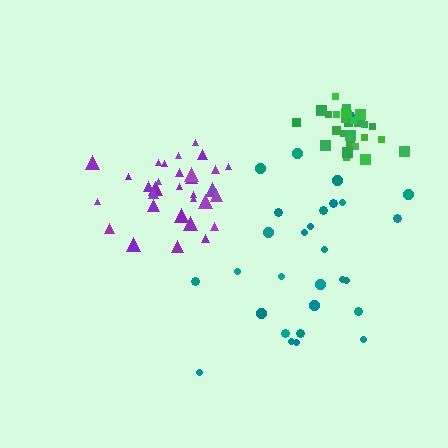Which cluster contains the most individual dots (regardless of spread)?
Purple (33).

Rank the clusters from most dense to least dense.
green, purple, teal.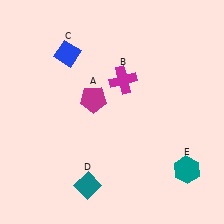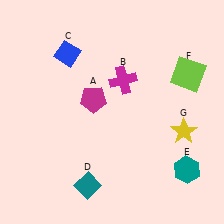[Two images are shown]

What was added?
A lime square (F), a yellow star (G) were added in Image 2.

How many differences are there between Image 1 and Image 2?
There are 2 differences between the two images.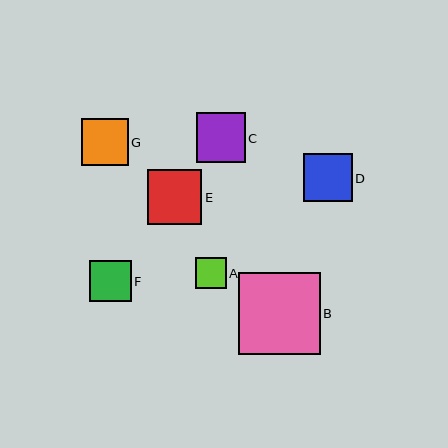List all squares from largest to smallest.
From largest to smallest: B, E, C, D, G, F, A.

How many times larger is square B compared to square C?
Square B is approximately 1.7 times the size of square C.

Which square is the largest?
Square B is the largest with a size of approximately 82 pixels.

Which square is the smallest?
Square A is the smallest with a size of approximately 31 pixels.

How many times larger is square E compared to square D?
Square E is approximately 1.1 times the size of square D.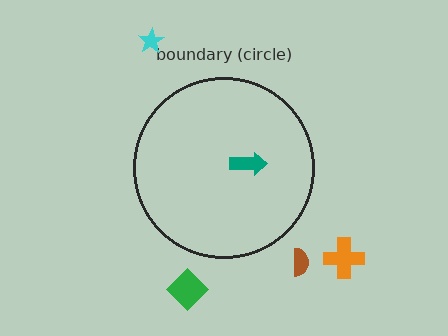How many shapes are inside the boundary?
1 inside, 4 outside.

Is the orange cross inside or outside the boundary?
Outside.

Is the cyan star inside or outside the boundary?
Outside.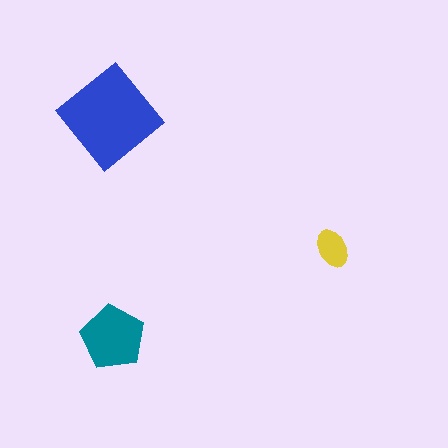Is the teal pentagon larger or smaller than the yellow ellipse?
Larger.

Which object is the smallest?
The yellow ellipse.